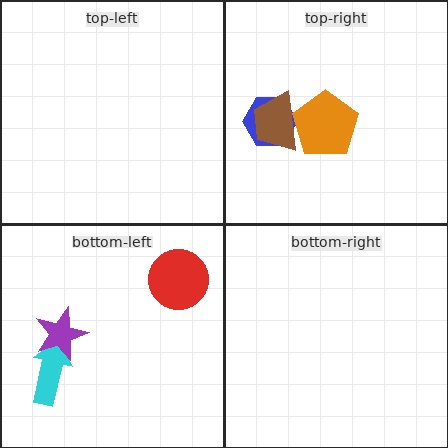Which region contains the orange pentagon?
The top-right region.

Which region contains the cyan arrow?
The bottom-left region.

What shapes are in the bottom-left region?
The cyan arrow, the purple star, the red circle.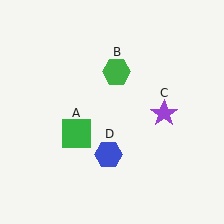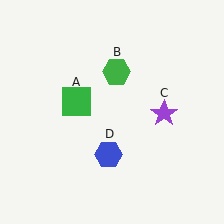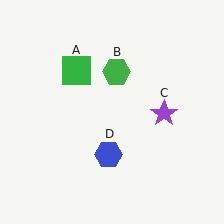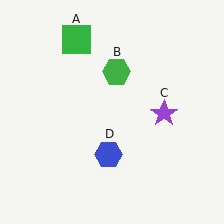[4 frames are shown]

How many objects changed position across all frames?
1 object changed position: green square (object A).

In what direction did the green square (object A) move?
The green square (object A) moved up.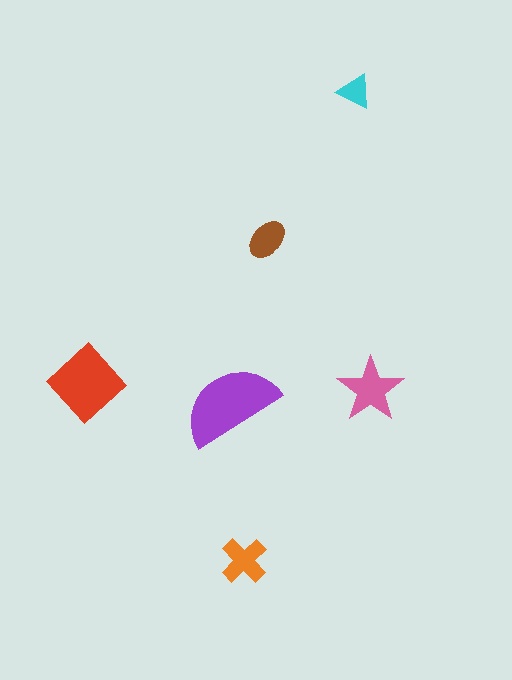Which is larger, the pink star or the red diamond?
The red diamond.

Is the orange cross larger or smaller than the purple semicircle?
Smaller.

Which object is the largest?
The purple semicircle.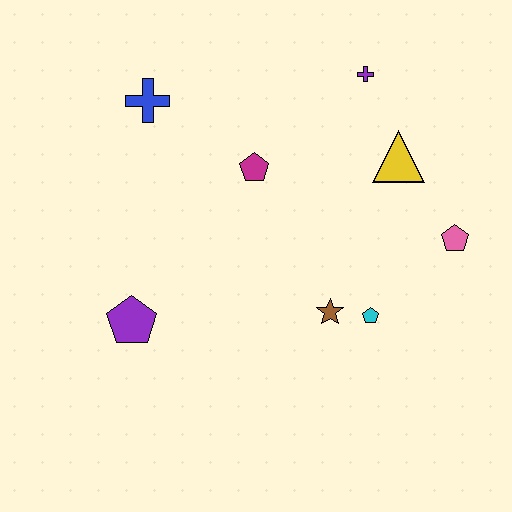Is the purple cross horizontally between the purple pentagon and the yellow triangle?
Yes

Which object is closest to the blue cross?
The magenta pentagon is closest to the blue cross.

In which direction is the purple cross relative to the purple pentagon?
The purple cross is above the purple pentagon.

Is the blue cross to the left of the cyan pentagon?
Yes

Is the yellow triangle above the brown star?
Yes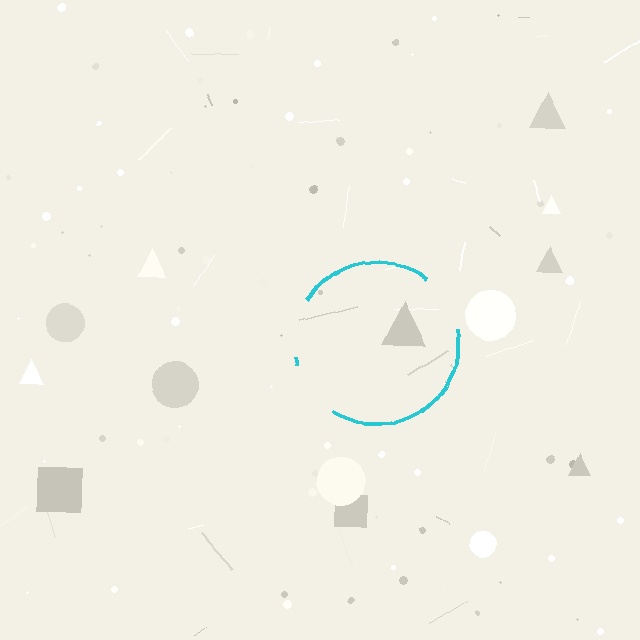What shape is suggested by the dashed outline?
The dashed outline suggests a circle.